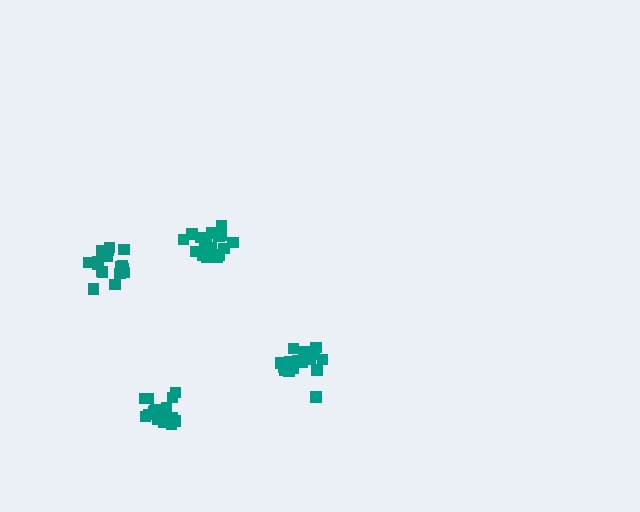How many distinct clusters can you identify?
There are 4 distinct clusters.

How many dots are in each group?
Group 1: 19 dots, Group 2: 17 dots, Group 3: 19 dots, Group 4: 18 dots (73 total).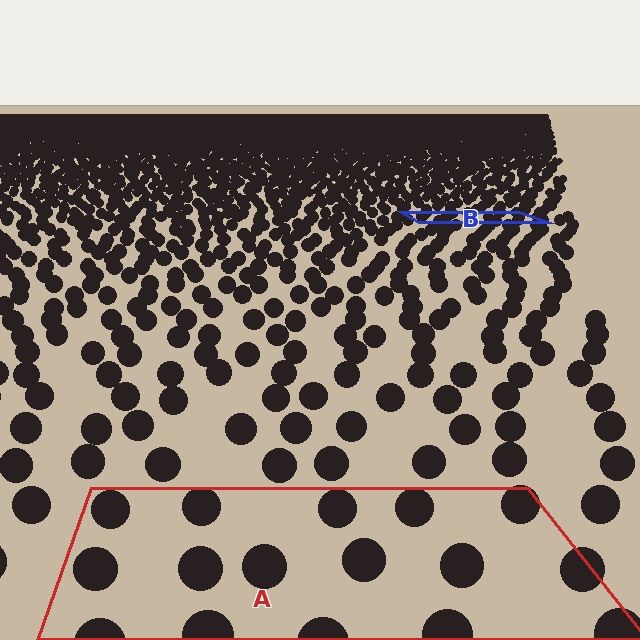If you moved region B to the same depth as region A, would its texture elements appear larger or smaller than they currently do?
They would appear larger. At a closer depth, the same texture elements are projected at a bigger on-screen size.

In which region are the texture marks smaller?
The texture marks are smaller in region B, because it is farther away.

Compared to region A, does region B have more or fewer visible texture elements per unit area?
Region B has more texture elements per unit area — they are packed more densely because it is farther away.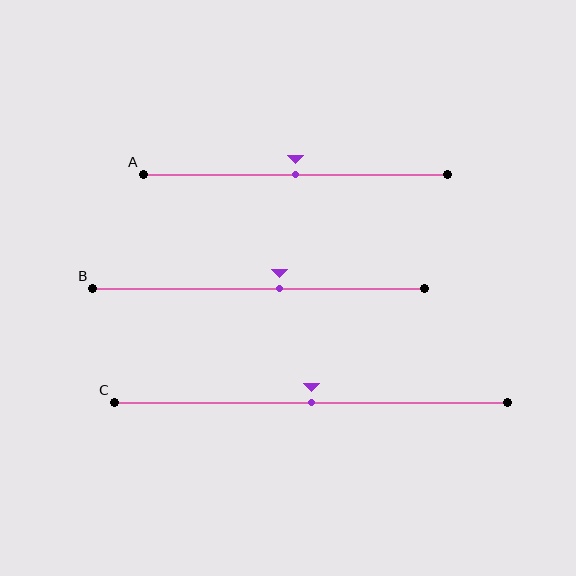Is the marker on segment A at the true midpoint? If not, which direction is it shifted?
Yes, the marker on segment A is at the true midpoint.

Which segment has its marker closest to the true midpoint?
Segment A has its marker closest to the true midpoint.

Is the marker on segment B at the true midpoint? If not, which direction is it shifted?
No, the marker on segment B is shifted to the right by about 6% of the segment length.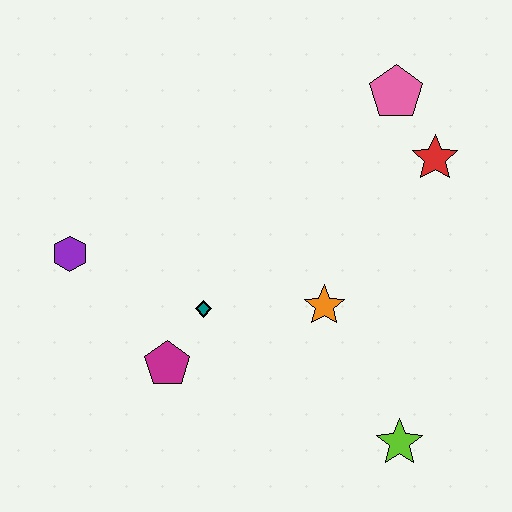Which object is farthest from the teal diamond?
The pink pentagon is farthest from the teal diamond.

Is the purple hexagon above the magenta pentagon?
Yes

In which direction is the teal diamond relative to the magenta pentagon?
The teal diamond is above the magenta pentagon.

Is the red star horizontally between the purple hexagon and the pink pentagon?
No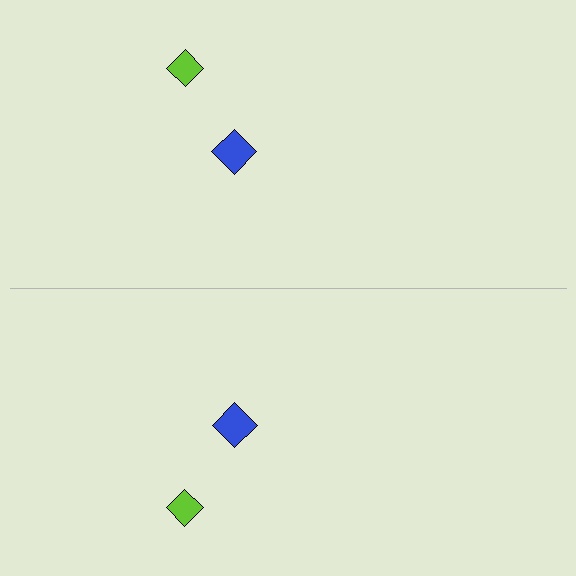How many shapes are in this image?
There are 4 shapes in this image.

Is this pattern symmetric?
Yes, this pattern has bilateral (reflection) symmetry.